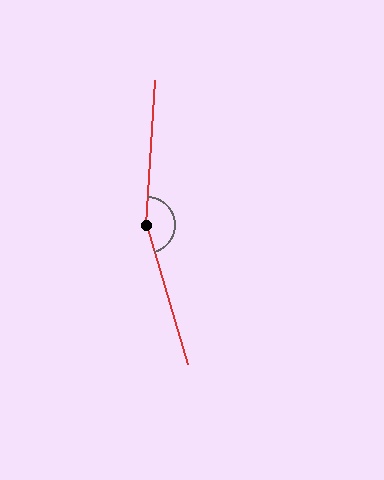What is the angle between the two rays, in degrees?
Approximately 160 degrees.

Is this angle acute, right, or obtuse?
It is obtuse.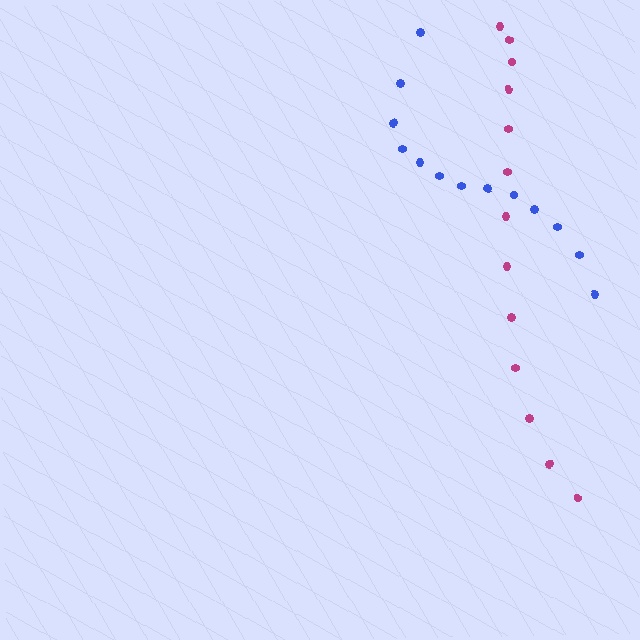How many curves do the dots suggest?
There are 2 distinct paths.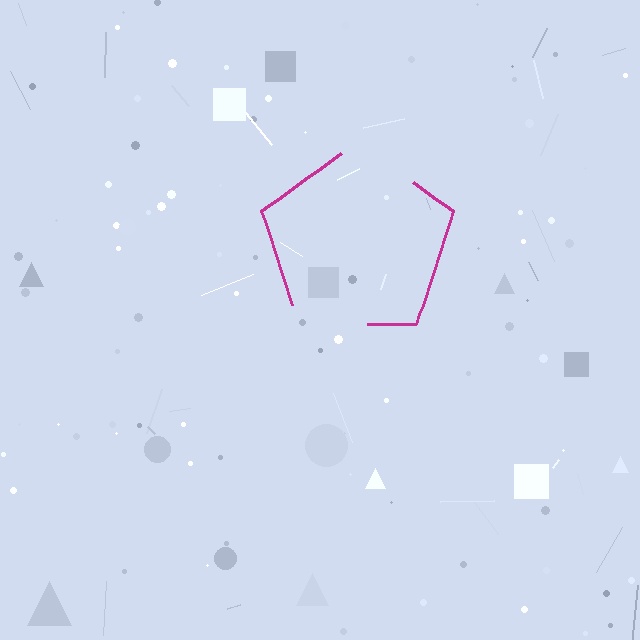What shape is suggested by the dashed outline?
The dashed outline suggests a pentagon.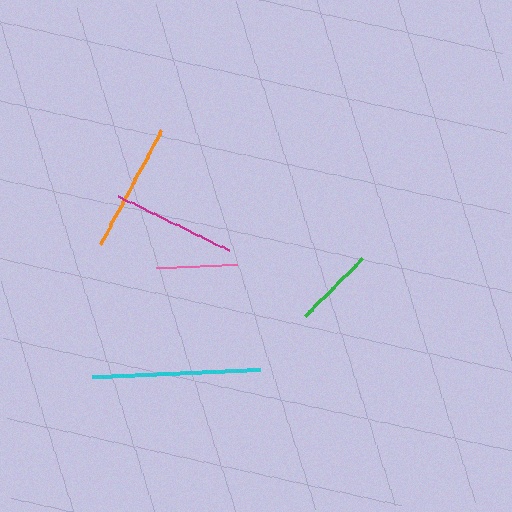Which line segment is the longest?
The cyan line is the longest at approximately 168 pixels.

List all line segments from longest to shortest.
From longest to shortest: cyan, orange, magenta, green, pink.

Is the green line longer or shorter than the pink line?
The green line is longer than the pink line.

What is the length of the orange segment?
The orange segment is approximately 129 pixels long.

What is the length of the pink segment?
The pink segment is approximately 82 pixels long.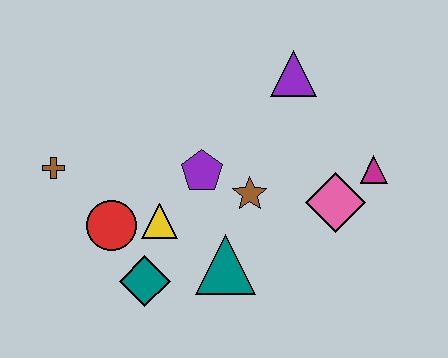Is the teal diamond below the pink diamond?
Yes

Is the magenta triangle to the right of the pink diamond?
Yes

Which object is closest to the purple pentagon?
The brown star is closest to the purple pentagon.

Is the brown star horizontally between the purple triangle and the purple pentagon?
Yes